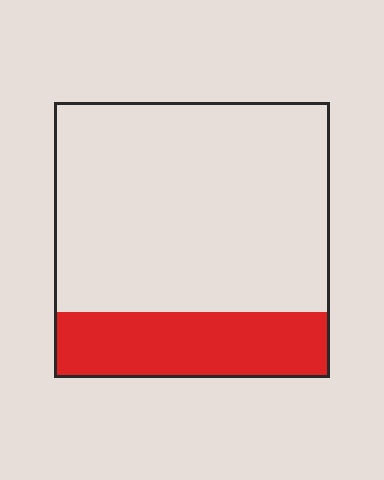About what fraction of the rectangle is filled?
About one quarter (1/4).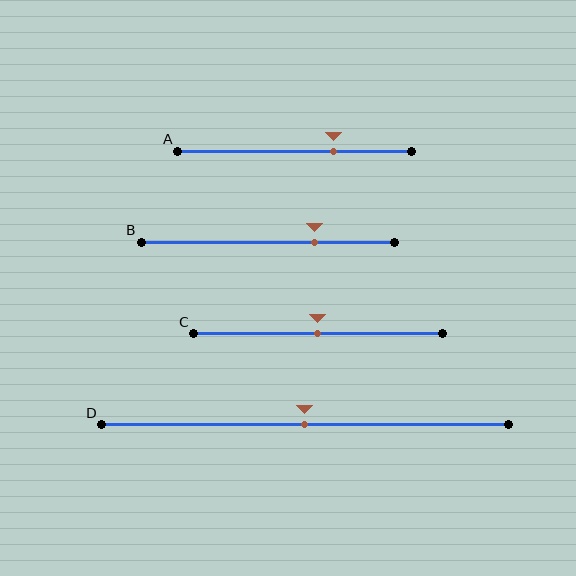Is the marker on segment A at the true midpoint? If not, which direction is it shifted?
No, the marker on segment A is shifted to the right by about 16% of the segment length.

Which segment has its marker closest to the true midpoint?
Segment C has its marker closest to the true midpoint.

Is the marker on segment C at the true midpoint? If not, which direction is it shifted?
Yes, the marker on segment C is at the true midpoint.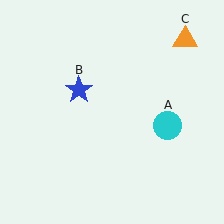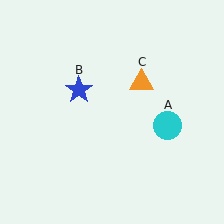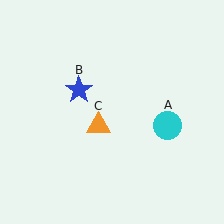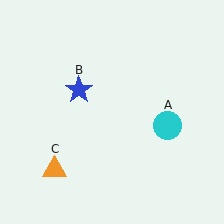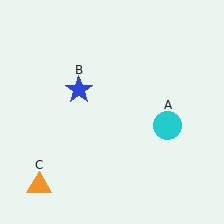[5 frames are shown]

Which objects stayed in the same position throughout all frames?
Cyan circle (object A) and blue star (object B) remained stationary.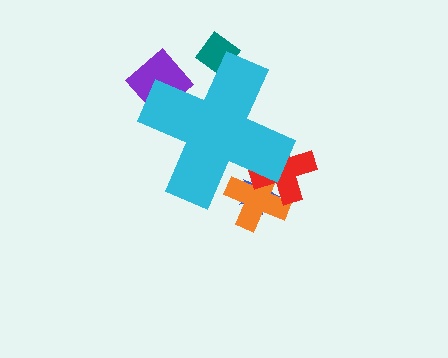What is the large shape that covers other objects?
A cyan cross.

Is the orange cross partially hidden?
Yes, the orange cross is partially hidden behind the cyan cross.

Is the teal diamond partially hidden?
Yes, the teal diamond is partially hidden behind the cyan cross.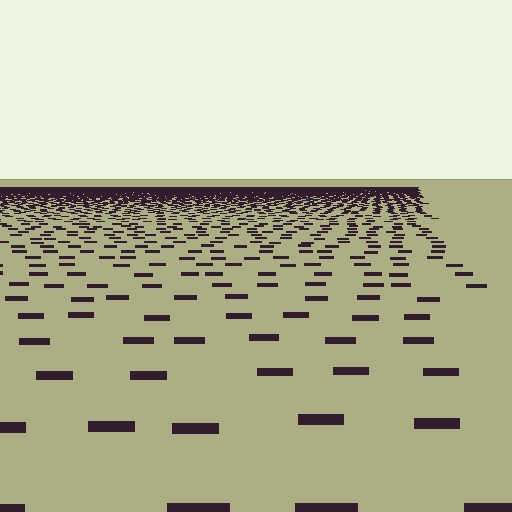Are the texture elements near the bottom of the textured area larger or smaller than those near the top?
Larger. Near the bottom, elements are closer to the viewer and appear at a bigger on-screen size.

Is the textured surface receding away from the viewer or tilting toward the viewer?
The surface is receding away from the viewer. Texture elements get smaller and denser toward the top.